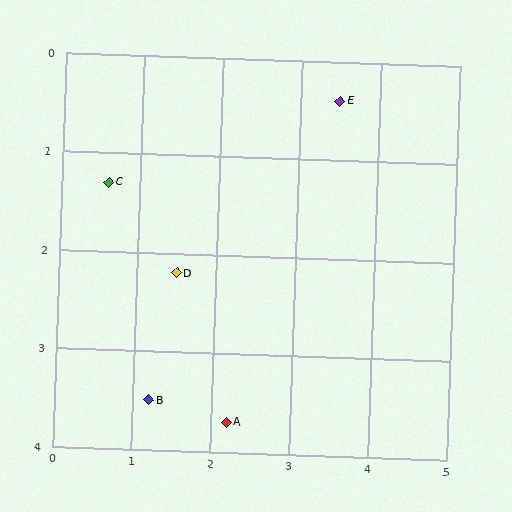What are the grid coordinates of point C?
Point C is at approximately (0.6, 1.3).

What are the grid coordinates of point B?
Point B is at approximately (1.2, 3.5).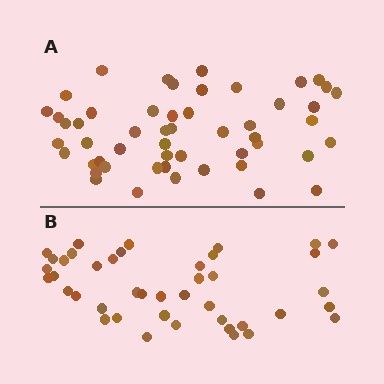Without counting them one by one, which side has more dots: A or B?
Region A (the top region) has more dots.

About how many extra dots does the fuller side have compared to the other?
Region A has roughly 10 or so more dots than region B.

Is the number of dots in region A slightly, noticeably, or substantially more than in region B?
Region A has only slightly more — the two regions are fairly close. The ratio is roughly 1.2 to 1.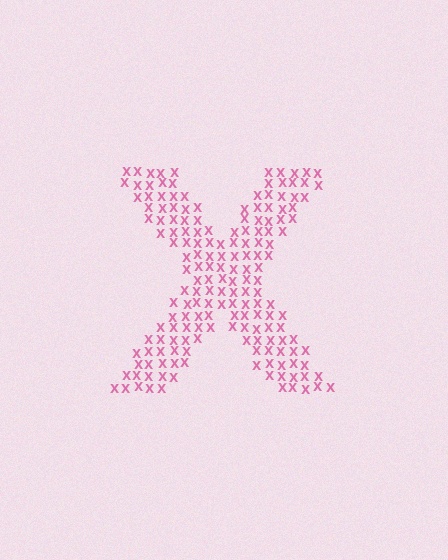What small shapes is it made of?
It is made of small letter X's.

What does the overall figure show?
The overall figure shows the letter X.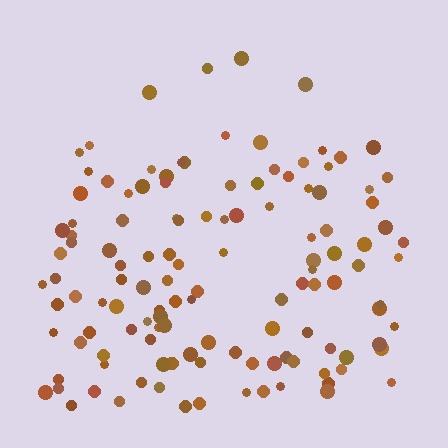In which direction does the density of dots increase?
From top to bottom, with the bottom side densest.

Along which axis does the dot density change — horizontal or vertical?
Vertical.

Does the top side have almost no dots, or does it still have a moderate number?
Still a moderate number, just noticeably fewer than the bottom.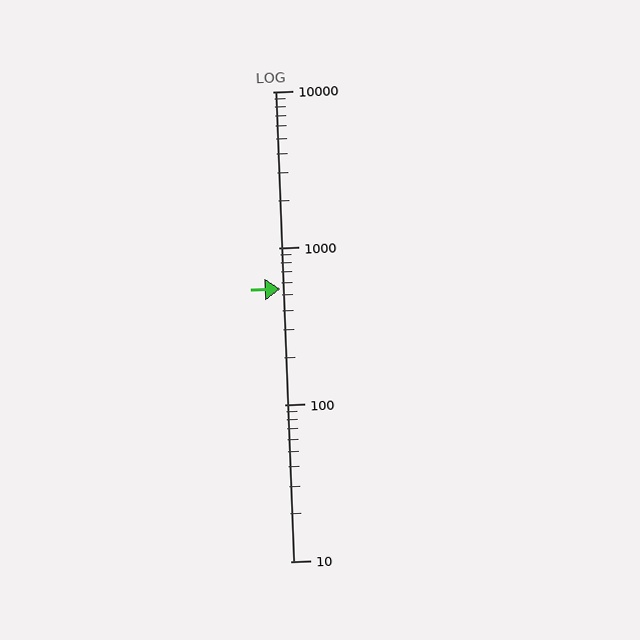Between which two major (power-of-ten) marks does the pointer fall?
The pointer is between 100 and 1000.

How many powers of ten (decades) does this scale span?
The scale spans 3 decades, from 10 to 10000.